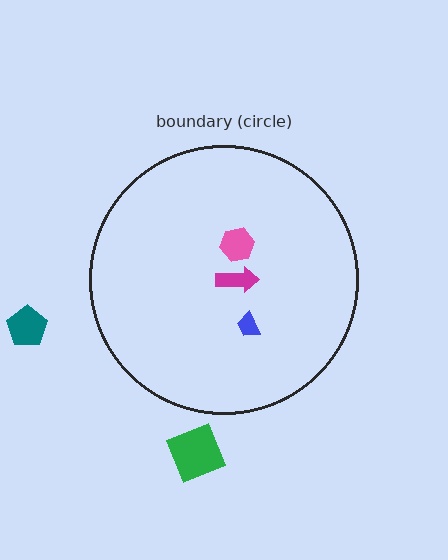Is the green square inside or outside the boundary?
Outside.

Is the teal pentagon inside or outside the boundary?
Outside.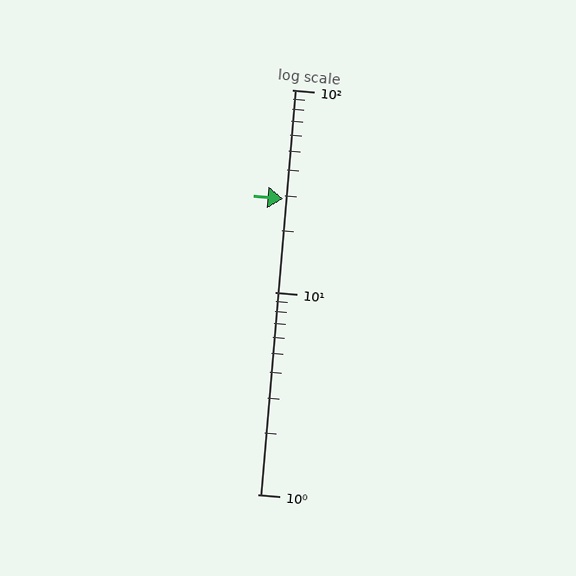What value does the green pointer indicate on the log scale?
The pointer indicates approximately 29.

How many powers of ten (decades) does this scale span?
The scale spans 2 decades, from 1 to 100.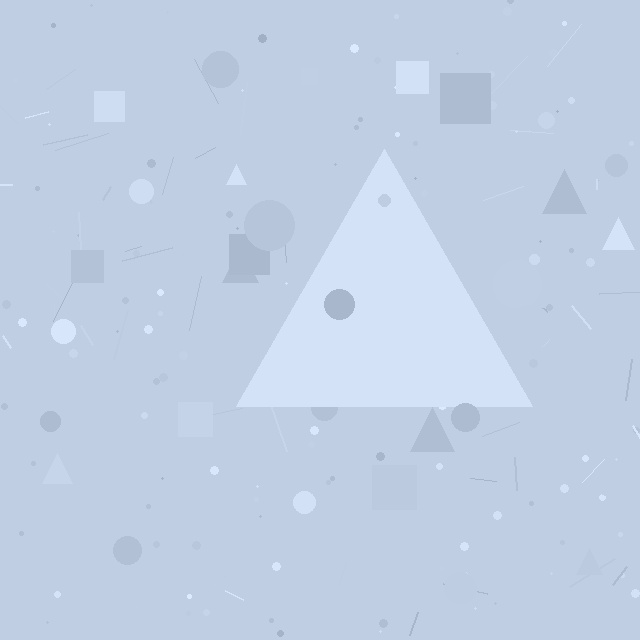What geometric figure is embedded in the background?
A triangle is embedded in the background.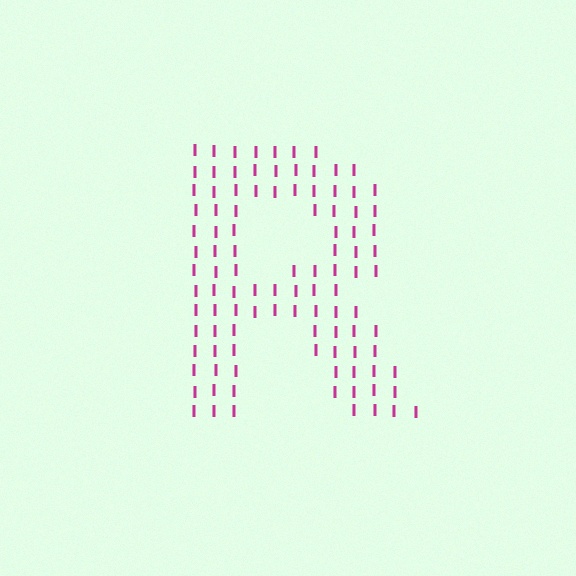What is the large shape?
The large shape is the letter R.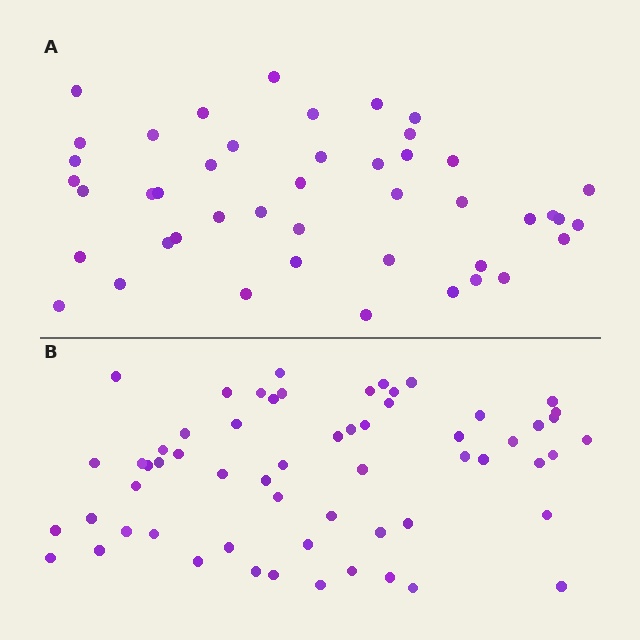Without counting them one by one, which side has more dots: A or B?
Region B (the bottom region) has more dots.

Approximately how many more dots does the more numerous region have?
Region B has approximately 15 more dots than region A.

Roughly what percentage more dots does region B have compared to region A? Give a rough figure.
About 35% more.